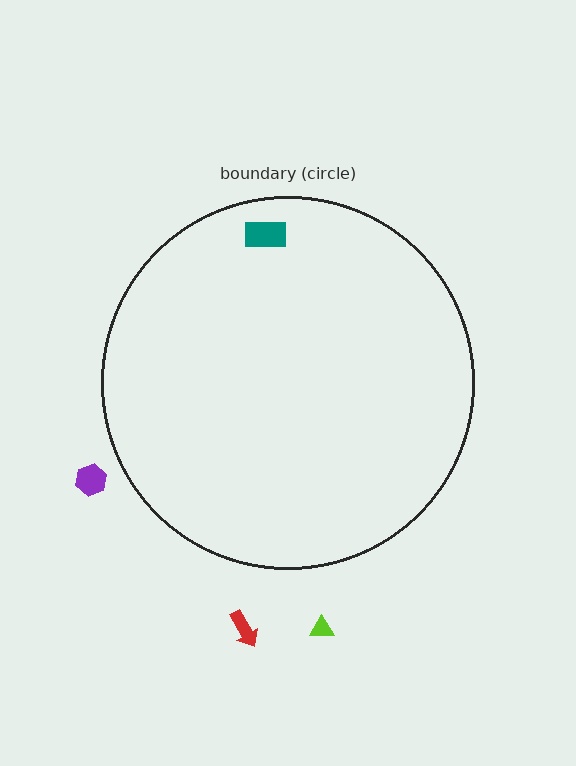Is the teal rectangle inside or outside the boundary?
Inside.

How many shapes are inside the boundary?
1 inside, 3 outside.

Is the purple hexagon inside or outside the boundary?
Outside.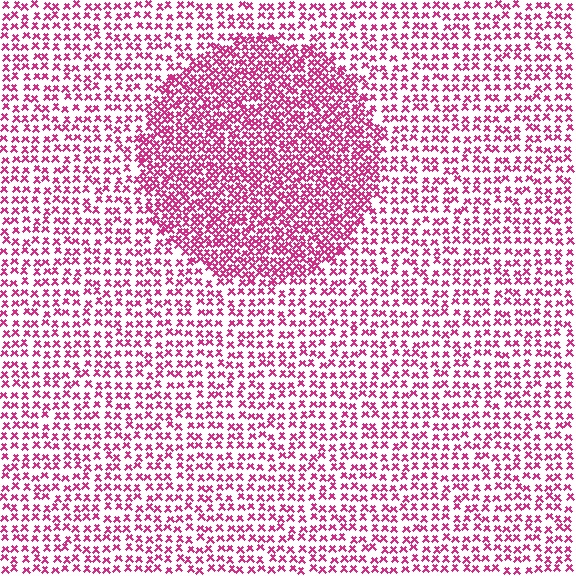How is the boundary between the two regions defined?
The boundary is defined by a change in element density (approximately 2.0x ratio). All elements are the same color, size, and shape.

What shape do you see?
I see a circle.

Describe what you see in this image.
The image contains small magenta elements arranged at two different densities. A circle-shaped region is visible where the elements are more densely packed than the surrounding area.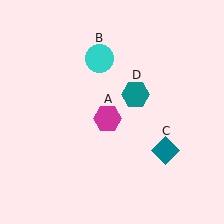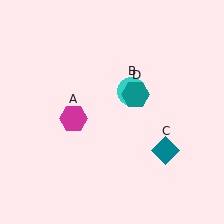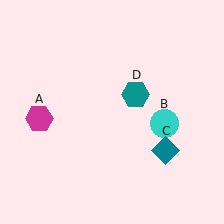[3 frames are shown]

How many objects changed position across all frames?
2 objects changed position: magenta hexagon (object A), cyan circle (object B).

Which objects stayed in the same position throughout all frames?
Teal diamond (object C) and teal hexagon (object D) remained stationary.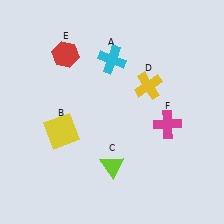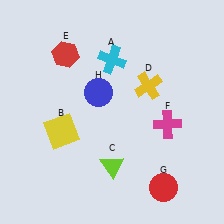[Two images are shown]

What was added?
A red circle (G), a blue circle (H) were added in Image 2.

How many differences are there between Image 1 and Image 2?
There are 2 differences between the two images.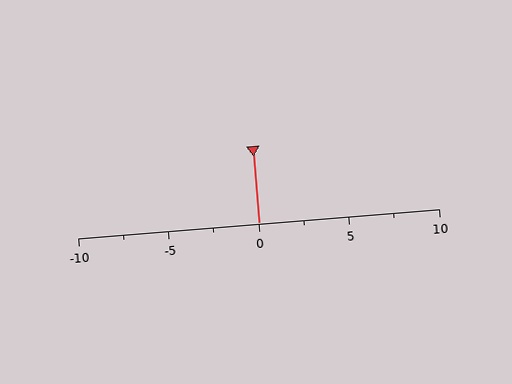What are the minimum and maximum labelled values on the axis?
The axis runs from -10 to 10.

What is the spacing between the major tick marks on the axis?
The major ticks are spaced 5 apart.